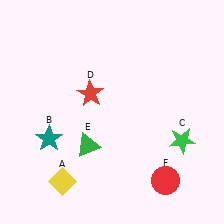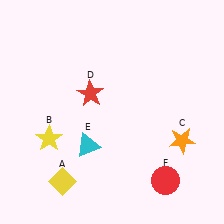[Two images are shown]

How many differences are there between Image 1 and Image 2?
There are 3 differences between the two images.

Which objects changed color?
B changed from teal to yellow. C changed from green to orange. E changed from green to cyan.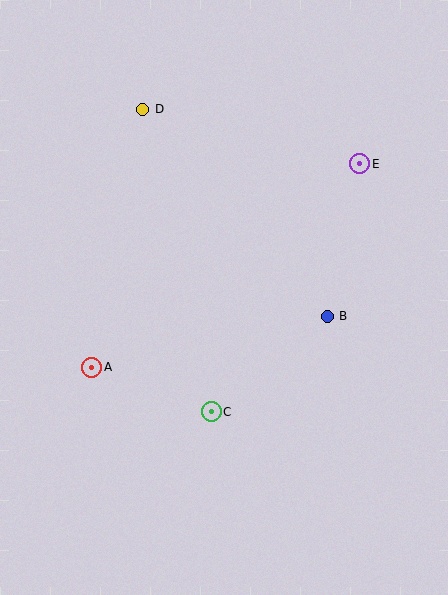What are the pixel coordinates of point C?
Point C is at (211, 412).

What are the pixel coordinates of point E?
Point E is at (360, 164).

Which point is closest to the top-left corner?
Point D is closest to the top-left corner.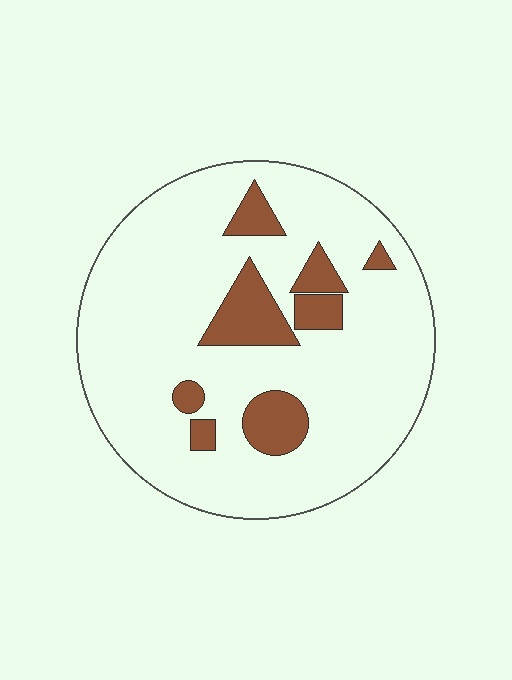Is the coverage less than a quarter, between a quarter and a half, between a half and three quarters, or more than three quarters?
Less than a quarter.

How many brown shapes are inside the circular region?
8.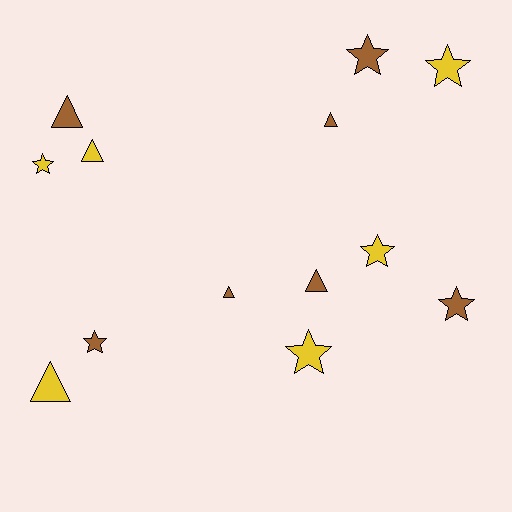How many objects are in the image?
There are 13 objects.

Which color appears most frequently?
Brown, with 7 objects.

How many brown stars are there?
There are 3 brown stars.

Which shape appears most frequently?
Star, with 7 objects.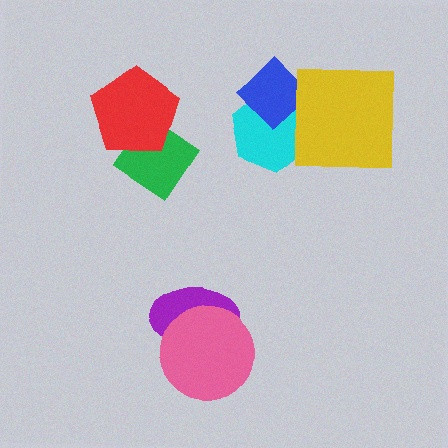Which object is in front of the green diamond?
The red pentagon is in front of the green diamond.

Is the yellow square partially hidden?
No, no other shape covers it.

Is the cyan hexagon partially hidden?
Yes, it is partially covered by another shape.